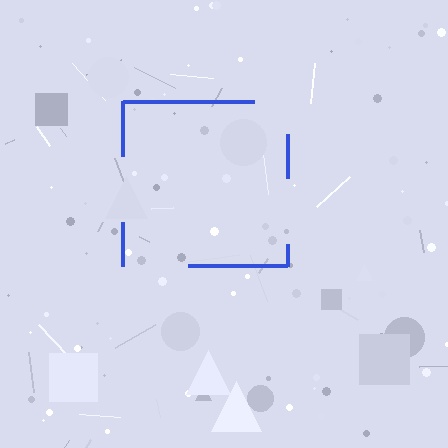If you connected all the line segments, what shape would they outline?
They would outline a square.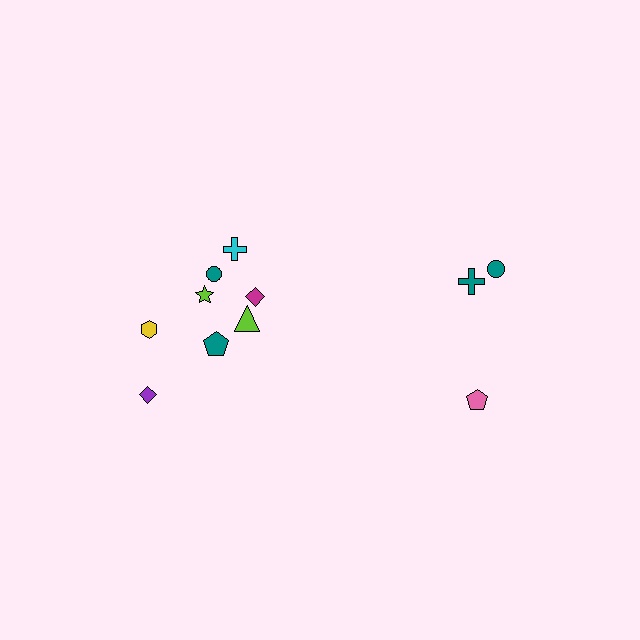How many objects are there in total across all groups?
There are 11 objects.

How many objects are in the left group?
There are 8 objects.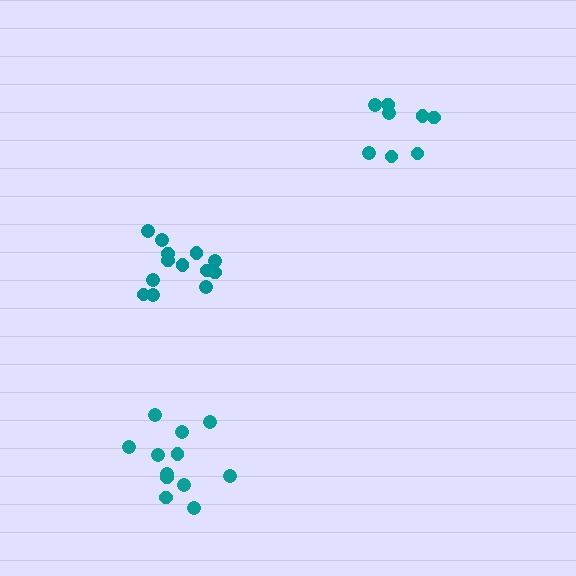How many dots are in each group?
Group 1: 8 dots, Group 2: 12 dots, Group 3: 13 dots (33 total).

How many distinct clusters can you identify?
There are 3 distinct clusters.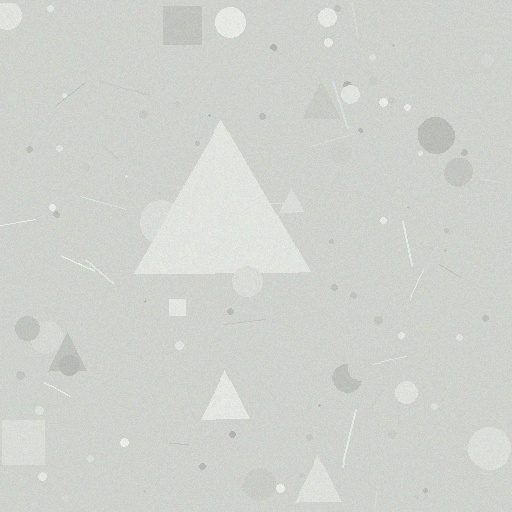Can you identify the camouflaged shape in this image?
The camouflaged shape is a triangle.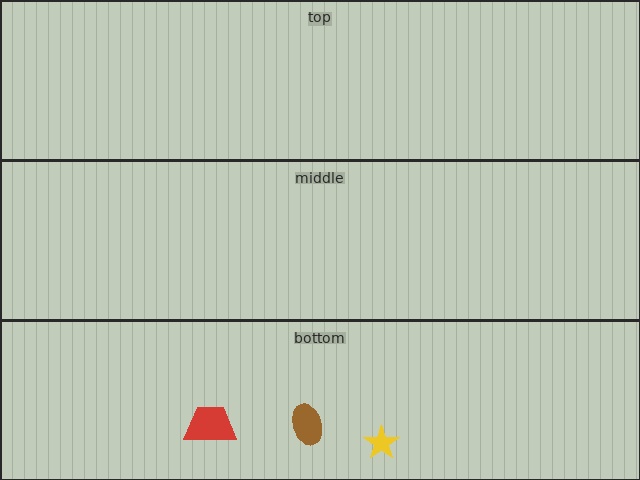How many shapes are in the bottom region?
3.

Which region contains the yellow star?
The bottom region.